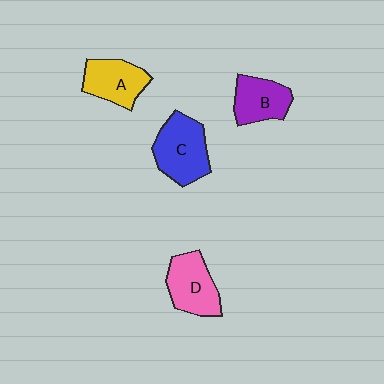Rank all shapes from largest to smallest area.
From largest to smallest: C (blue), D (pink), A (yellow), B (purple).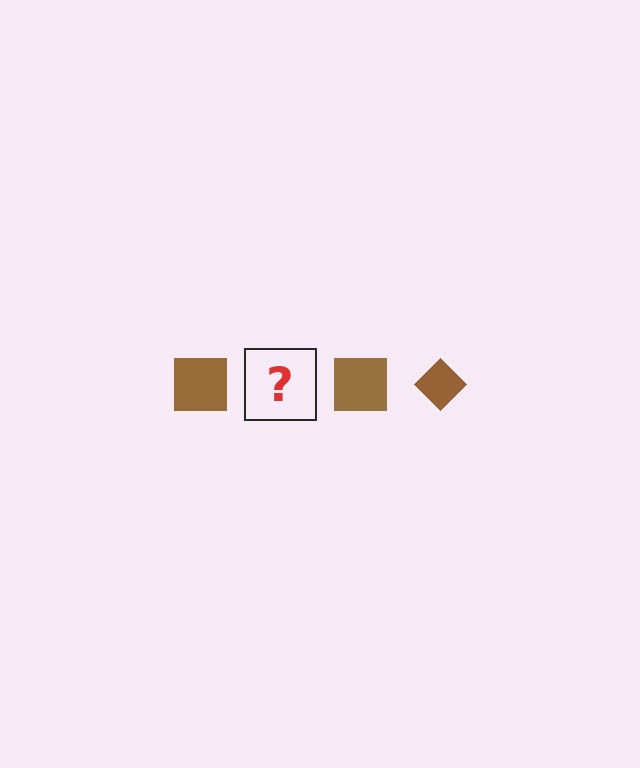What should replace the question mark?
The question mark should be replaced with a brown diamond.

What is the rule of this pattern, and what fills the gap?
The rule is that the pattern cycles through square, diamond shapes in brown. The gap should be filled with a brown diamond.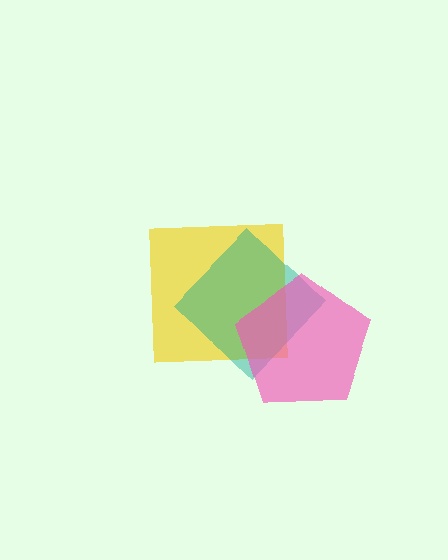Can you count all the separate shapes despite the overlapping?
Yes, there are 3 separate shapes.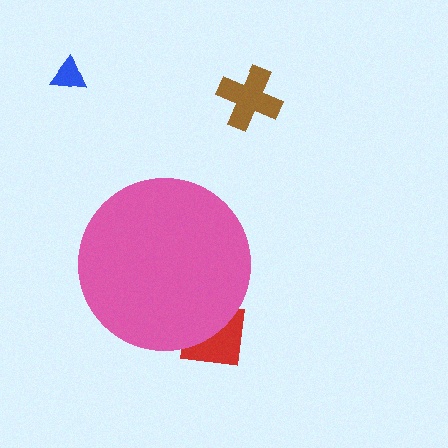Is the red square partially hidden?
Yes, the red square is partially hidden behind the pink circle.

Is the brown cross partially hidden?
No, the brown cross is fully visible.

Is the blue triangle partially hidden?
No, the blue triangle is fully visible.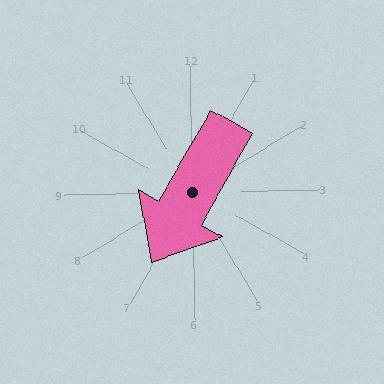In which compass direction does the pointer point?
Southwest.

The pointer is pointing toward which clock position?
Roughly 7 o'clock.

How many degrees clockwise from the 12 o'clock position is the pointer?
Approximately 211 degrees.